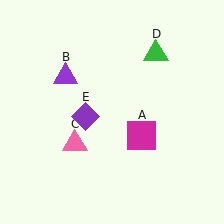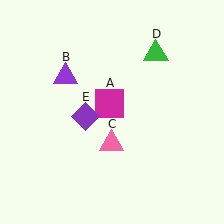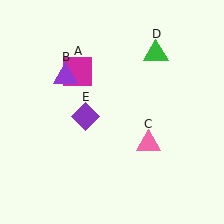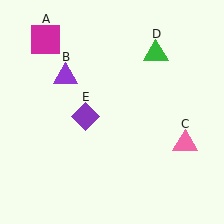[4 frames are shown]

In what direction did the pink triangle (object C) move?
The pink triangle (object C) moved right.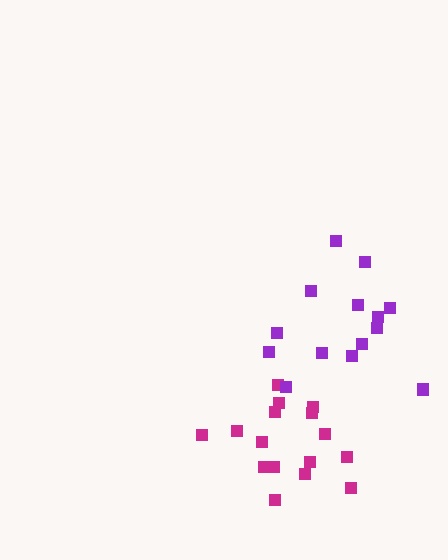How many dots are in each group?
Group 1: 16 dots, Group 2: 14 dots (30 total).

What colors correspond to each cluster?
The clusters are colored: magenta, purple.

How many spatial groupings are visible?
There are 2 spatial groupings.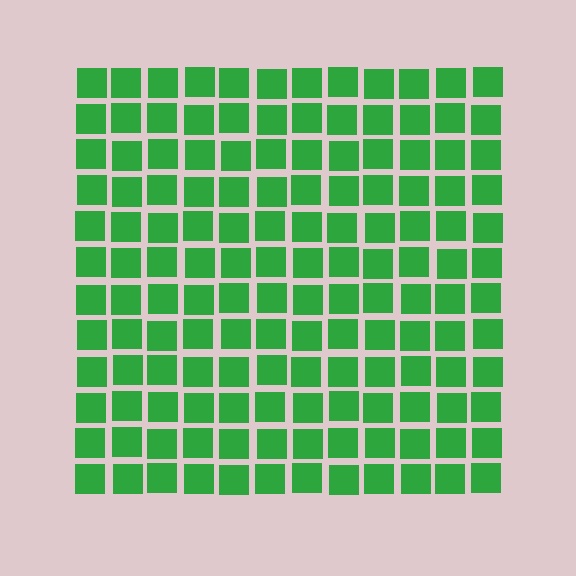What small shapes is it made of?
It is made of small squares.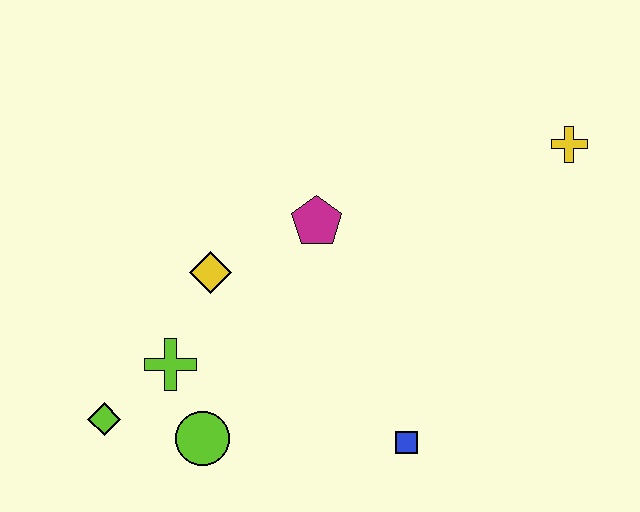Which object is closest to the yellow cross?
The magenta pentagon is closest to the yellow cross.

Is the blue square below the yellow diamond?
Yes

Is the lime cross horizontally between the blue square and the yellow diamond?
No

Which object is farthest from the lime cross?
The yellow cross is farthest from the lime cross.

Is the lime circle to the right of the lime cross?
Yes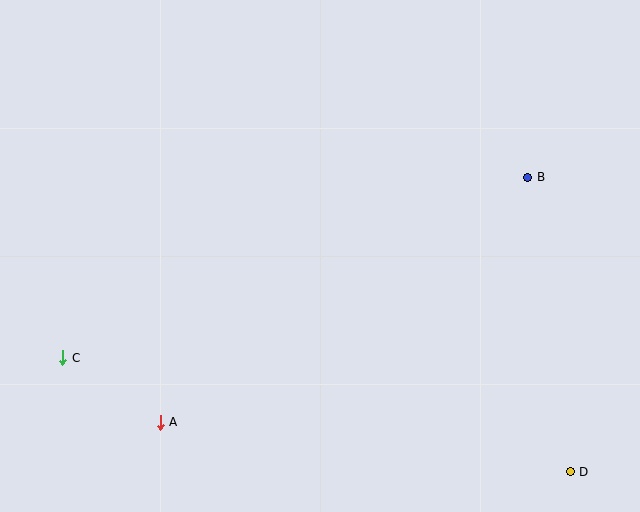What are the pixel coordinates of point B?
Point B is at (528, 177).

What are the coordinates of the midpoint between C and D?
The midpoint between C and D is at (317, 415).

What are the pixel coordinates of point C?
Point C is at (63, 358).